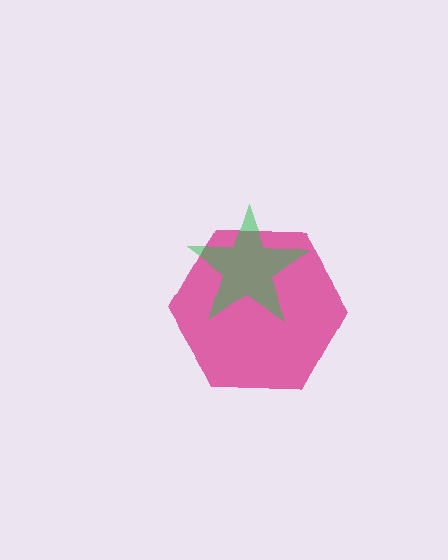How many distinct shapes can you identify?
There are 2 distinct shapes: a magenta hexagon, a green star.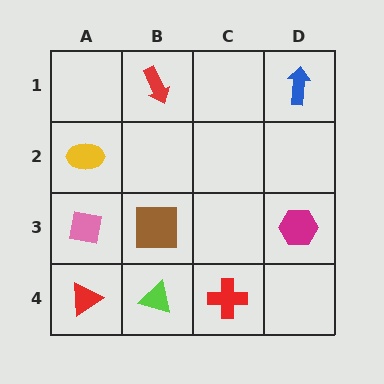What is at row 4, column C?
A red cross.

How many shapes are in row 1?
2 shapes.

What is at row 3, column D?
A magenta hexagon.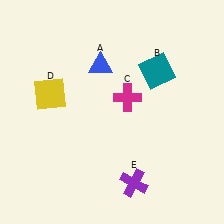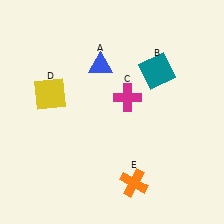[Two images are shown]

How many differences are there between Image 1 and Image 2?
There is 1 difference between the two images.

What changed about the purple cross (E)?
In Image 1, E is purple. In Image 2, it changed to orange.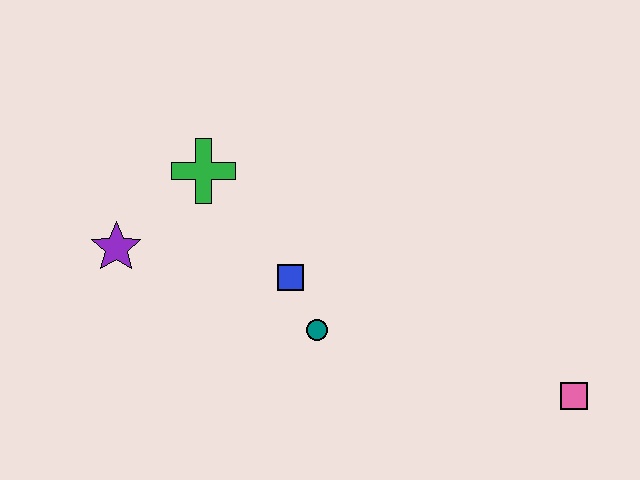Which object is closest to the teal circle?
The blue square is closest to the teal circle.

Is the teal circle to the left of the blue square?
No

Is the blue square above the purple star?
No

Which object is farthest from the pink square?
The purple star is farthest from the pink square.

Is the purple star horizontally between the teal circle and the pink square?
No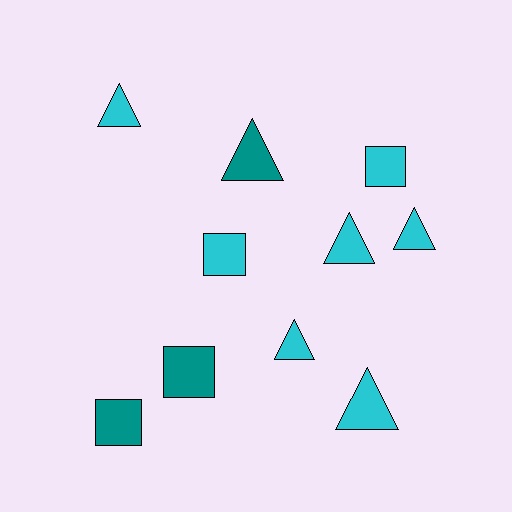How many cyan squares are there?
There are 2 cyan squares.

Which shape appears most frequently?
Triangle, with 6 objects.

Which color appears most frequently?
Cyan, with 7 objects.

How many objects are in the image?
There are 10 objects.